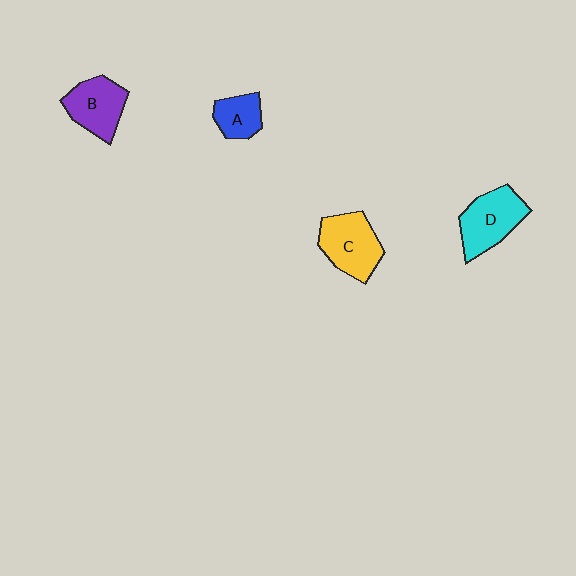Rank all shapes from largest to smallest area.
From largest to smallest: C (yellow), D (cyan), B (purple), A (blue).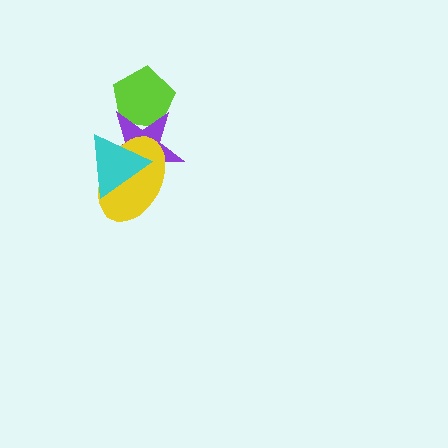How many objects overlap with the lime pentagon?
1 object overlaps with the lime pentagon.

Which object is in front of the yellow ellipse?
The cyan triangle is in front of the yellow ellipse.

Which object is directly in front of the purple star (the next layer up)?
The yellow ellipse is directly in front of the purple star.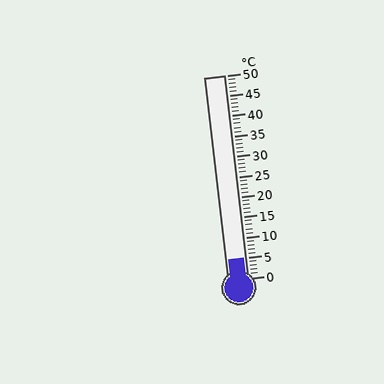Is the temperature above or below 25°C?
The temperature is below 25°C.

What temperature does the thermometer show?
The thermometer shows approximately 5°C.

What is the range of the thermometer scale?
The thermometer scale ranges from 0°C to 50°C.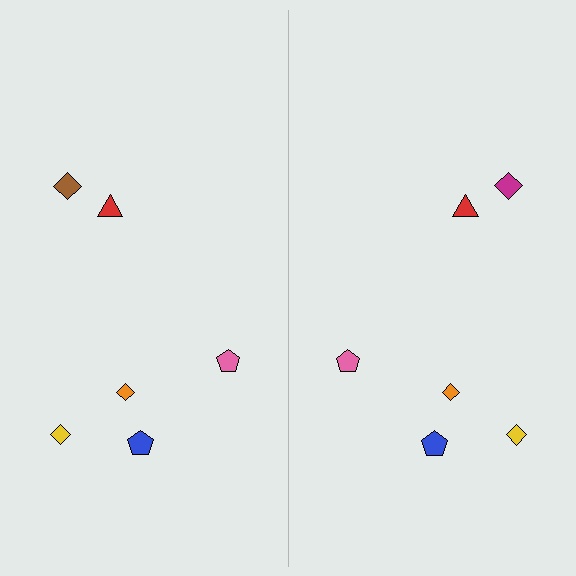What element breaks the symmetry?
The magenta diamond on the right side breaks the symmetry — its mirror counterpart is brown.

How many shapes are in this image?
There are 12 shapes in this image.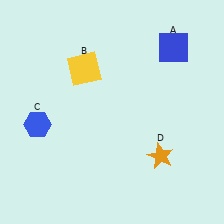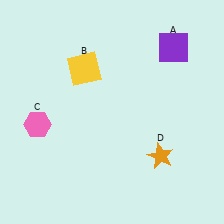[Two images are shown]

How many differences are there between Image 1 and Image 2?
There are 2 differences between the two images.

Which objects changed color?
A changed from blue to purple. C changed from blue to pink.